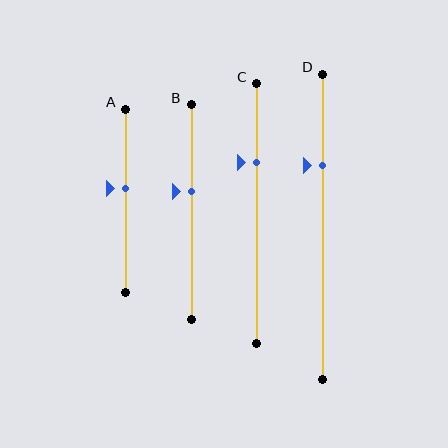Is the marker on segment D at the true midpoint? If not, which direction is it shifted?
No, the marker on segment D is shifted upward by about 20% of the segment length.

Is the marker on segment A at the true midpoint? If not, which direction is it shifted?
No, the marker on segment A is shifted upward by about 7% of the segment length.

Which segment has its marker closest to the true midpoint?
Segment A has its marker closest to the true midpoint.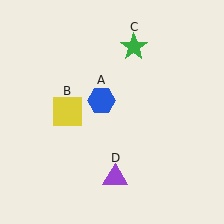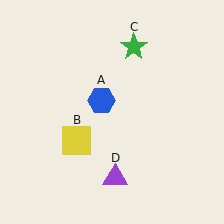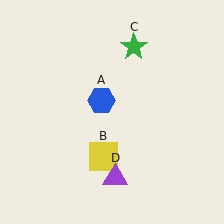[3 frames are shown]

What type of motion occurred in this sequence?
The yellow square (object B) rotated counterclockwise around the center of the scene.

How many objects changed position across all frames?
1 object changed position: yellow square (object B).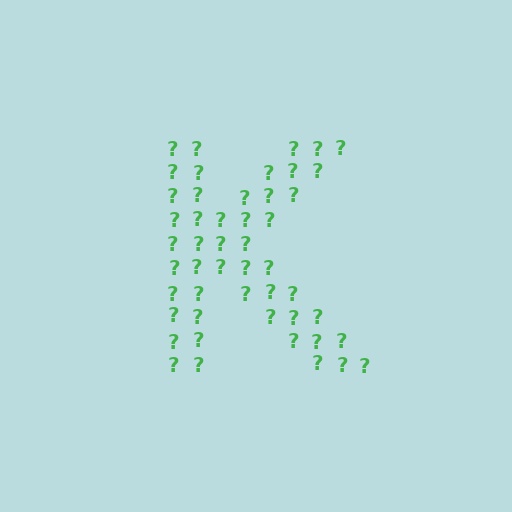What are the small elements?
The small elements are question marks.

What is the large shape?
The large shape is the letter K.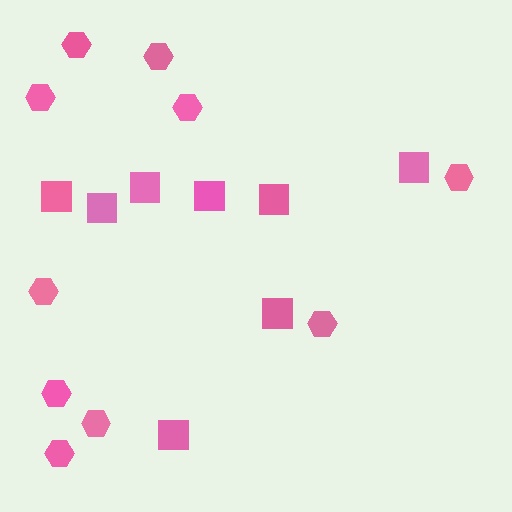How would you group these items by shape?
There are 2 groups: one group of squares (8) and one group of hexagons (10).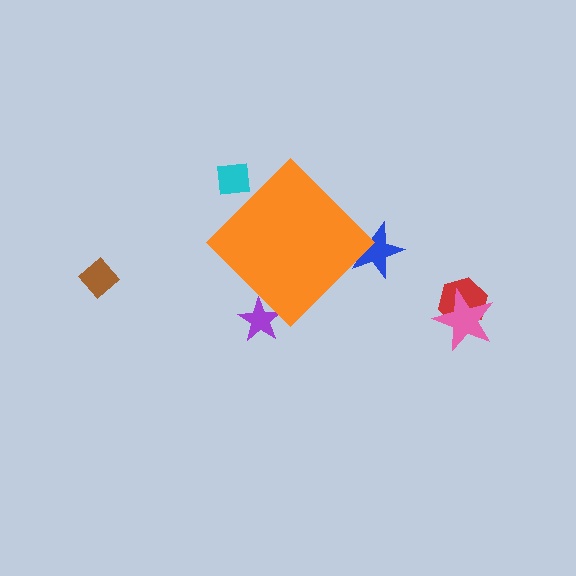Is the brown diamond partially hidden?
No, the brown diamond is fully visible.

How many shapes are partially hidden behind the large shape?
3 shapes are partially hidden.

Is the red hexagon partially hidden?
No, the red hexagon is fully visible.